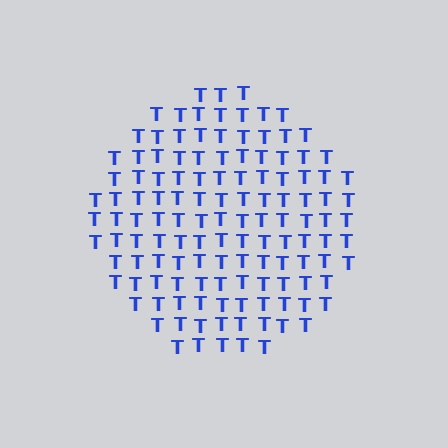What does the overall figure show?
The overall figure shows a circle.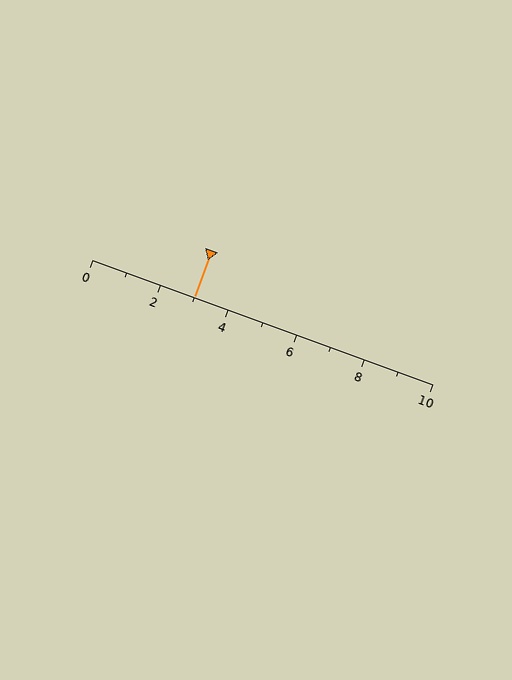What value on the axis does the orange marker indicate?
The marker indicates approximately 3.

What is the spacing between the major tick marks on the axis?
The major ticks are spaced 2 apart.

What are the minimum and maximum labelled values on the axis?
The axis runs from 0 to 10.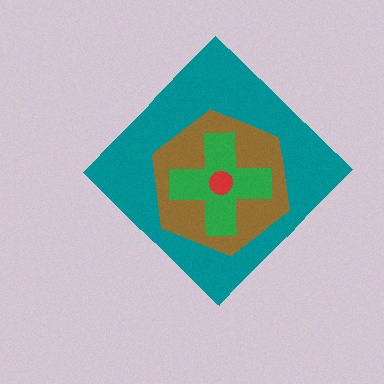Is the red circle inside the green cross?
Yes.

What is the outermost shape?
The teal diamond.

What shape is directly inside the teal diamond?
The brown hexagon.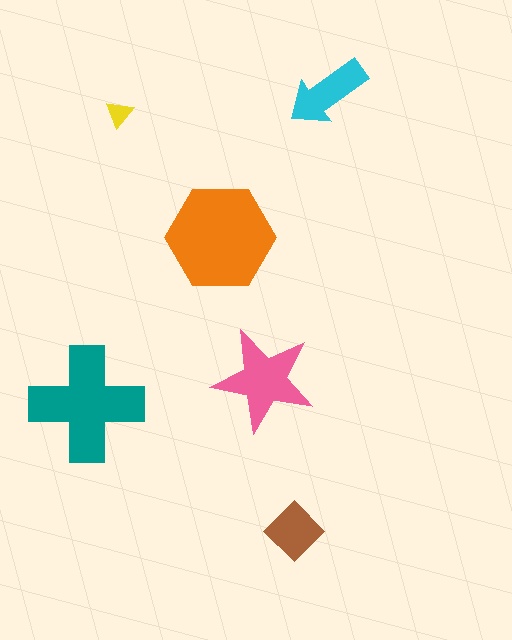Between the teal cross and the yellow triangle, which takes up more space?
The teal cross.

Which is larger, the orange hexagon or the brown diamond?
The orange hexagon.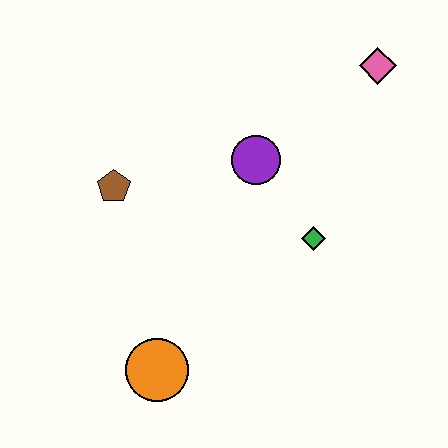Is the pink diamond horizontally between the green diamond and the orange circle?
No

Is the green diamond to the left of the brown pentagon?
No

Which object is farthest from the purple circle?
The orange circle is farthest from the purple circle.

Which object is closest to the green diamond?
The purple circle is closest to the green diamond.